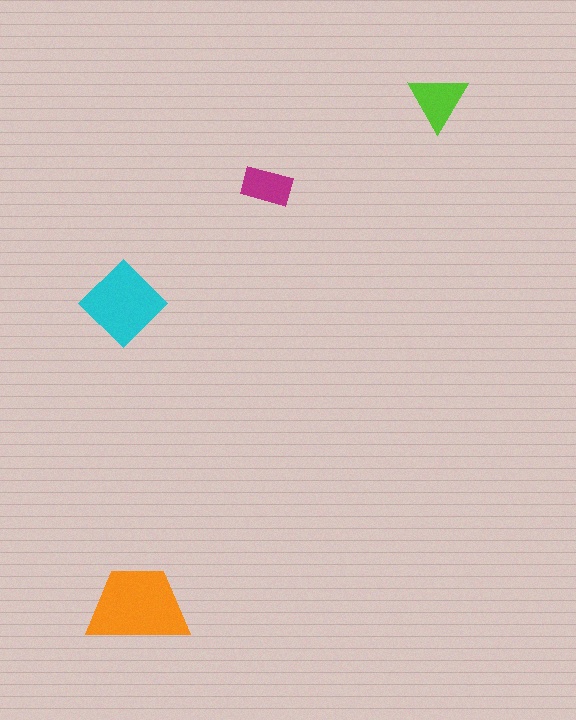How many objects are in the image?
There are 4 objects in the image.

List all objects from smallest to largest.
The magenta rectangle, the lime triangle, the cyan diamond, the orange trapezoid.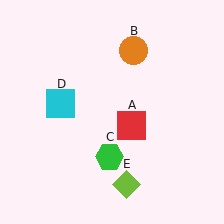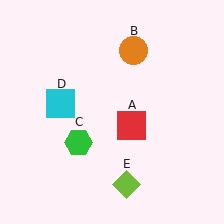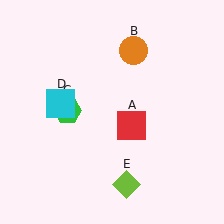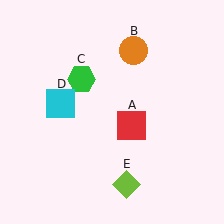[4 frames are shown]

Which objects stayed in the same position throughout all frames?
Red square (object A) and orange circle (object B) and cyan square (object D) and lime diamond (object E) remained stationary.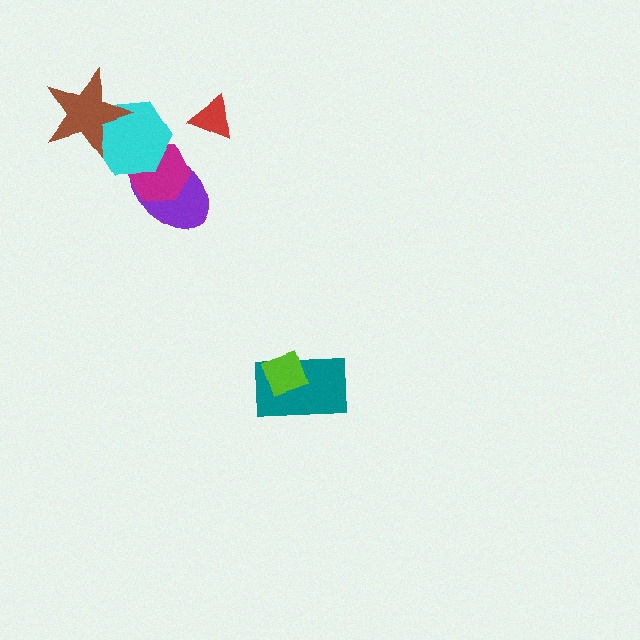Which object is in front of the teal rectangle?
The lime diamond is in front of the teal rectangle.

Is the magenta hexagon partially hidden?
Yes, it is partially covered by another shape.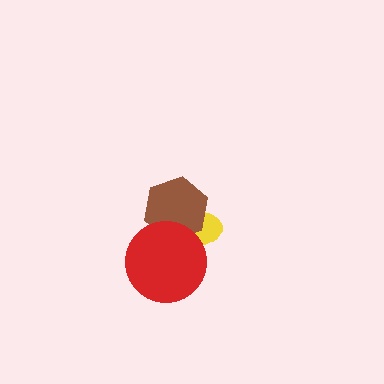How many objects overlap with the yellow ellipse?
2 objects overlap with the yellow ellipse.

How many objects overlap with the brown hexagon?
2 objects overlap with the brown hexagon.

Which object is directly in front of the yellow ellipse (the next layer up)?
The brown hexagon is directly in front of the yellow ellipse.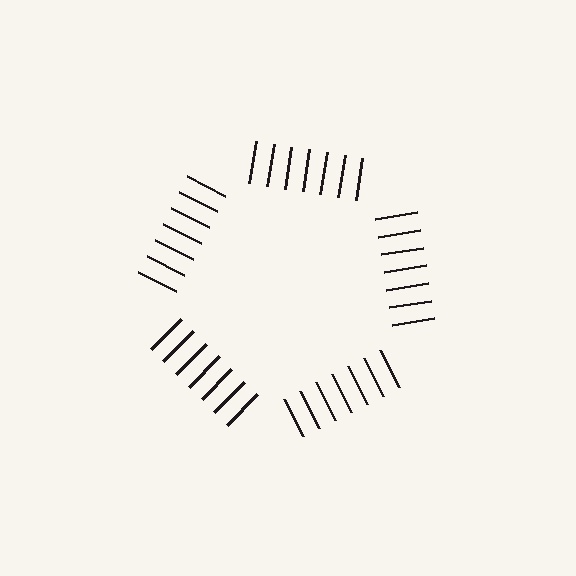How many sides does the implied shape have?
5 sides — the line-ends trace a pentagon.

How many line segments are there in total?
35 — 7 along each of the 5 edges.